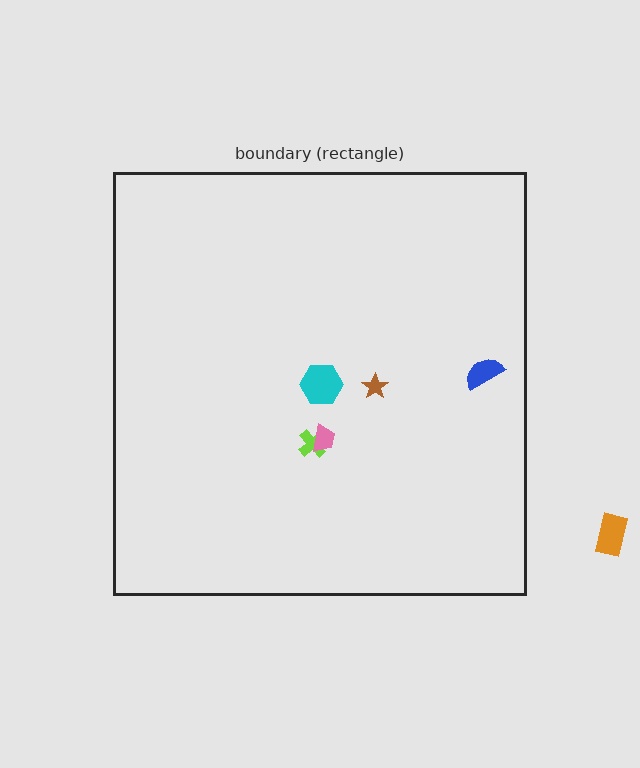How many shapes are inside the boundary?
6 inside, 1 outside.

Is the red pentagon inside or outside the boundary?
Inside.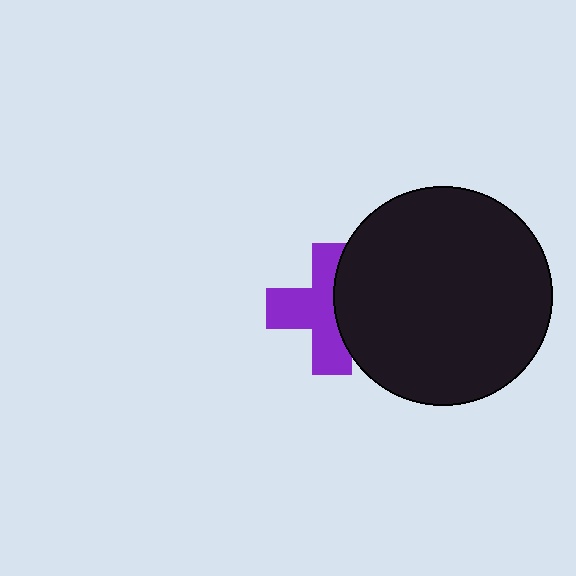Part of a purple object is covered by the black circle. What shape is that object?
It is a cross.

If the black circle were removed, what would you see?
You would see the complete purple cross.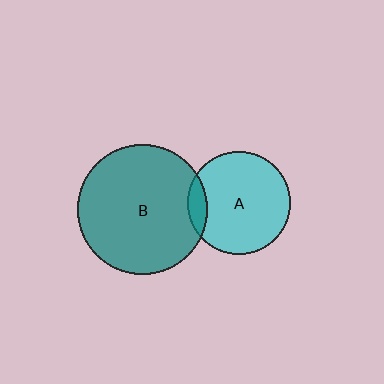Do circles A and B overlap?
Yes.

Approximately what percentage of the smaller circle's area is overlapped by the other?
Approximately 10%.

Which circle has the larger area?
Circle B (teal).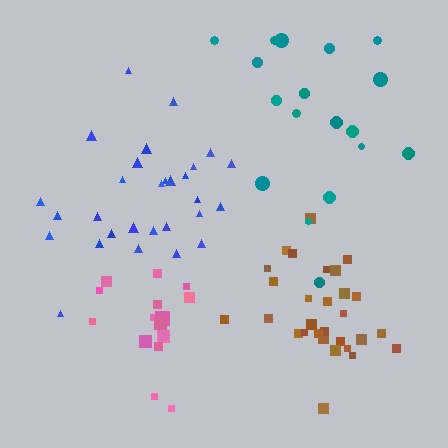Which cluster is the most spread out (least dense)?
Teal.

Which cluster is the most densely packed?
Brown.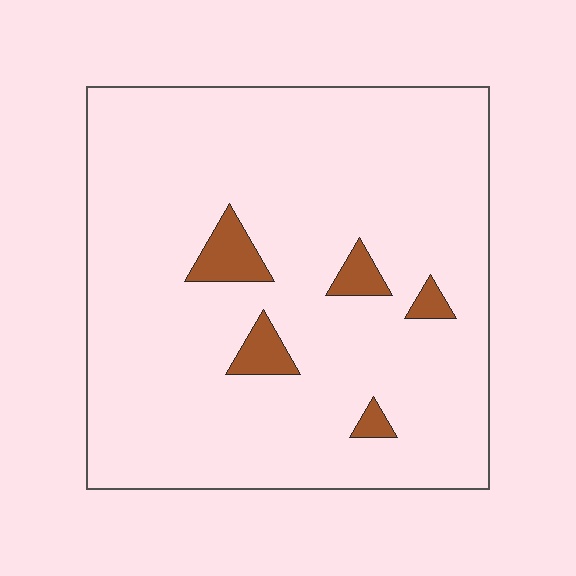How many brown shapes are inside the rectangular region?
5.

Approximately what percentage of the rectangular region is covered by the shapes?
Approximately 5%.